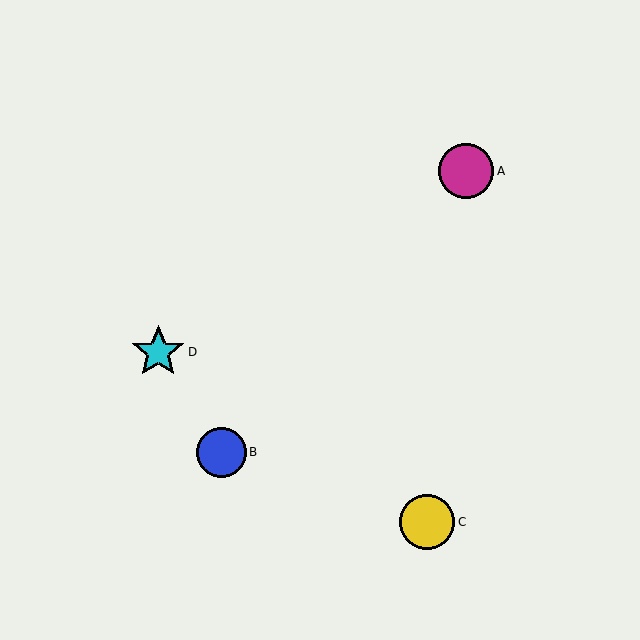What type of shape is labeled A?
Shape A is a magenta circle.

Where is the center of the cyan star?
The center of the cyan star is at (158, 352).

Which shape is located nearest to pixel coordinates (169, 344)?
The cyan star (labeled D) at (158, 352) is nearest to that location.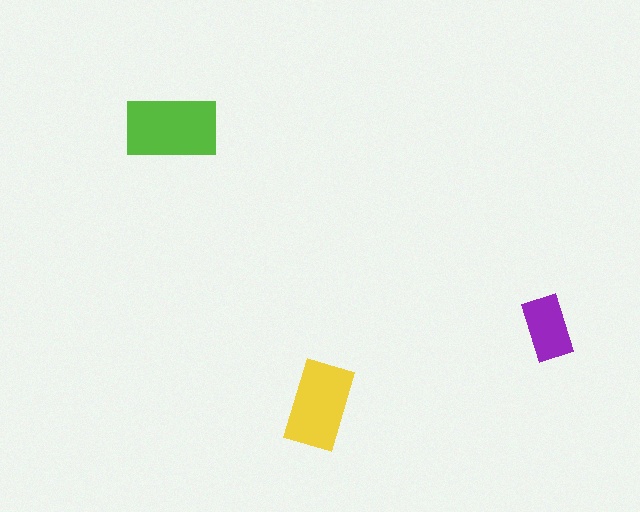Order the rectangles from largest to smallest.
the lime one, the yellow one, the purple one.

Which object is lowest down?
The yellow rectangle is bottommost.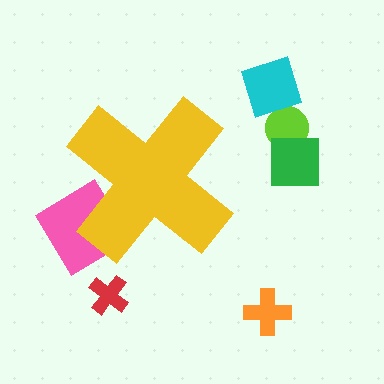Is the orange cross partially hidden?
No, the orange cross is fully visible.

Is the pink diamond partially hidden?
Yes, the pink diamond is partially hidden behind the yellow cross.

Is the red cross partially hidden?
No, the red cross is fully visible.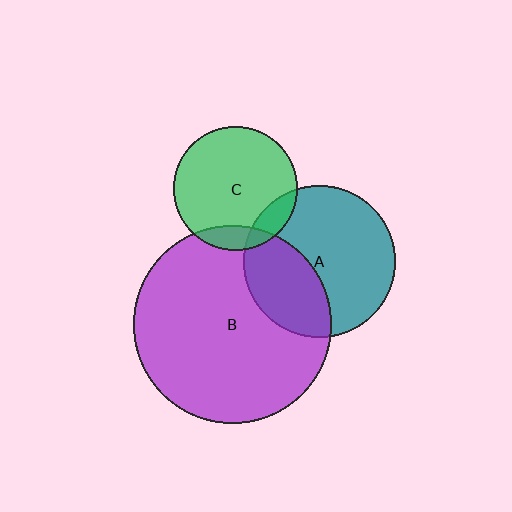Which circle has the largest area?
Circle B (purple).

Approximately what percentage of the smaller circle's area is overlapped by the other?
Approximately 10%.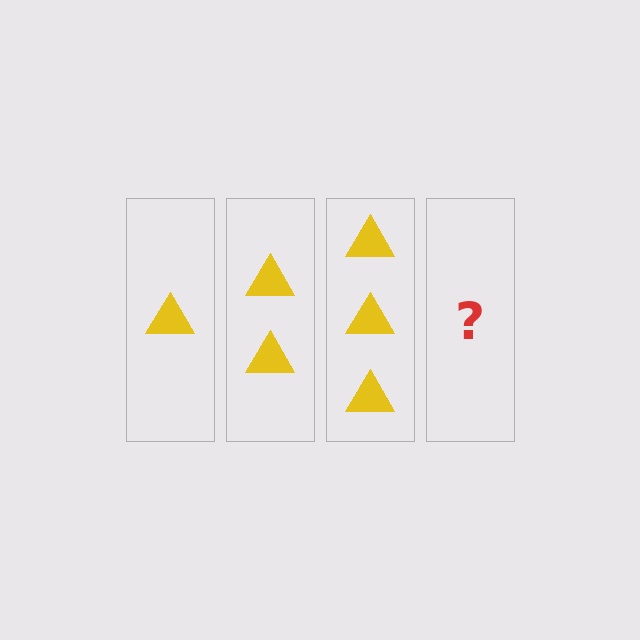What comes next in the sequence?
The next element should be 4 triangles.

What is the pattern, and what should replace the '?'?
The pattern is that each step adds one more triangle. The '?' should be 4 triangles.